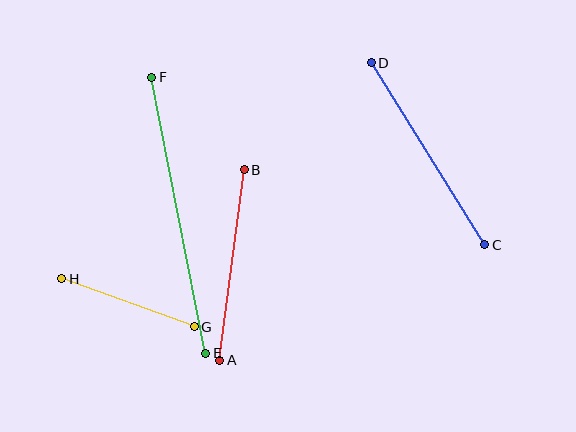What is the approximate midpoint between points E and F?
The midpoint is at approximately (179, 215) pixels.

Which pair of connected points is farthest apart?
Points E and F are farthest apart.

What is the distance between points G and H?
The distance is approximately 141 pixels.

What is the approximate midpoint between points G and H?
The midpoint is at approximately (128, 303) pixels.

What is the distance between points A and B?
The distance is approximately 192 pixels.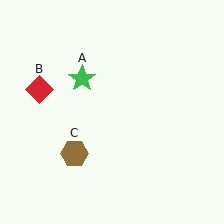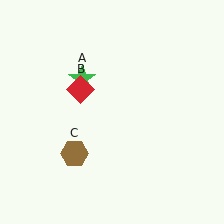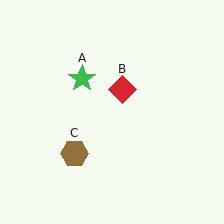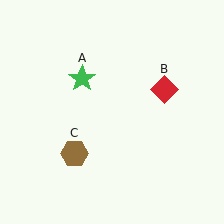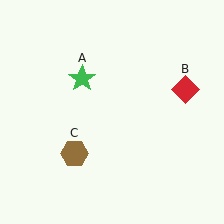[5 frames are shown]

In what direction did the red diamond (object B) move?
The red diamond (object B) moved right.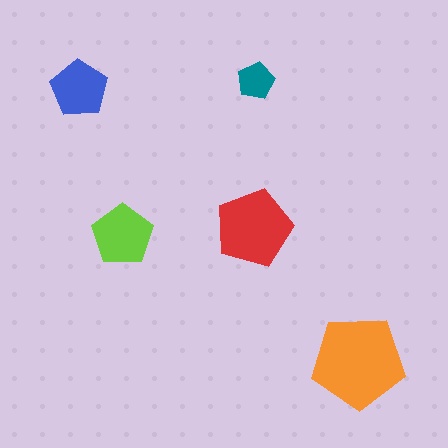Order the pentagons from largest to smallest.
the orange one, the red one, the lime one, the blue one, the teal one.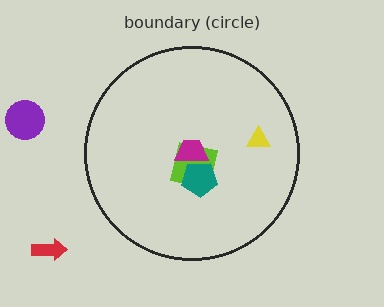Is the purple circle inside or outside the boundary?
Outside.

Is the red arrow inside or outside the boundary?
Outside.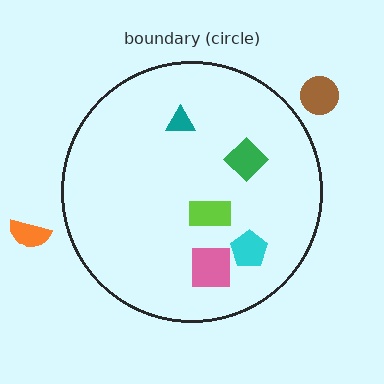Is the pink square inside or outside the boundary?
Inside.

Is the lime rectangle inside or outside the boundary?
Inside.